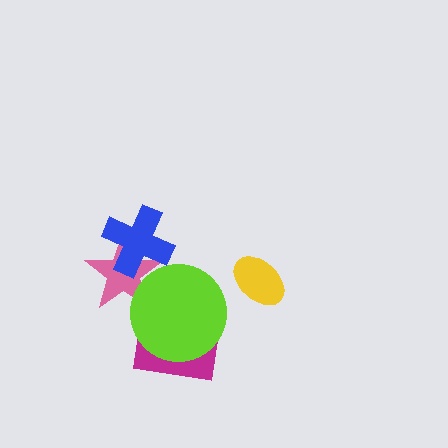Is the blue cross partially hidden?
No, no other shape covers it.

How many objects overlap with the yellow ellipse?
0 objects overlap with the yellow ellipse.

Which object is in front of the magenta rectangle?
The lime circle is in front of the magenta rectangle.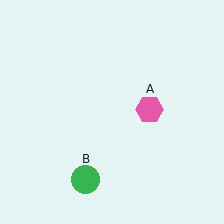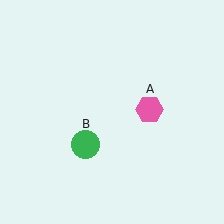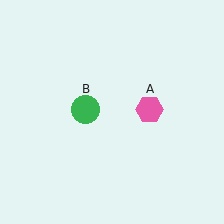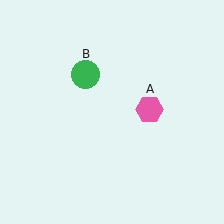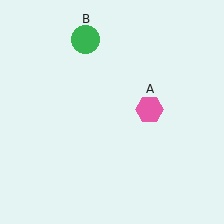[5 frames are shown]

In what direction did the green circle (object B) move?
The green circle (object B) moved up.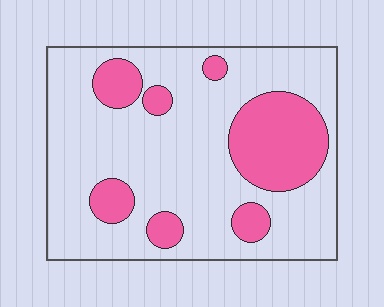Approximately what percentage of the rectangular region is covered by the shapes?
Approximately 25%.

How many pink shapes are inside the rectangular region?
7.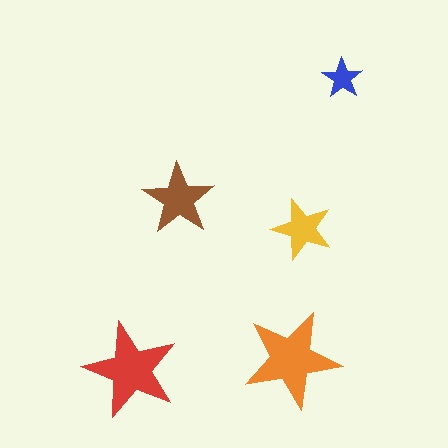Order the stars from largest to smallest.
the orange one, the red one, the brown one, the yellow one, the blue one.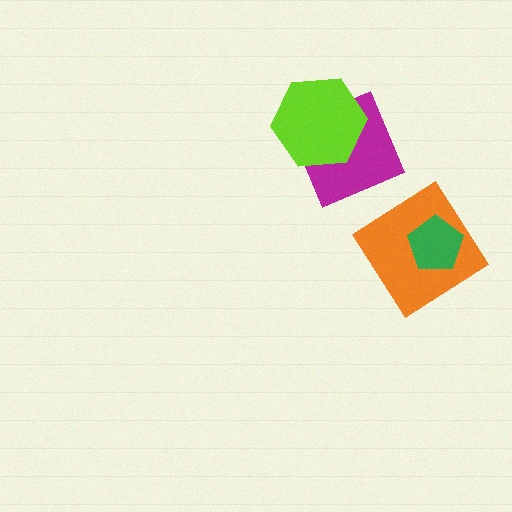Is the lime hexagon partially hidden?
No, no other shape covers it.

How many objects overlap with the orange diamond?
1 object overlaps with the orange diamond.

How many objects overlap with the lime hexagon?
1 object overlaps with the lime hexagon.